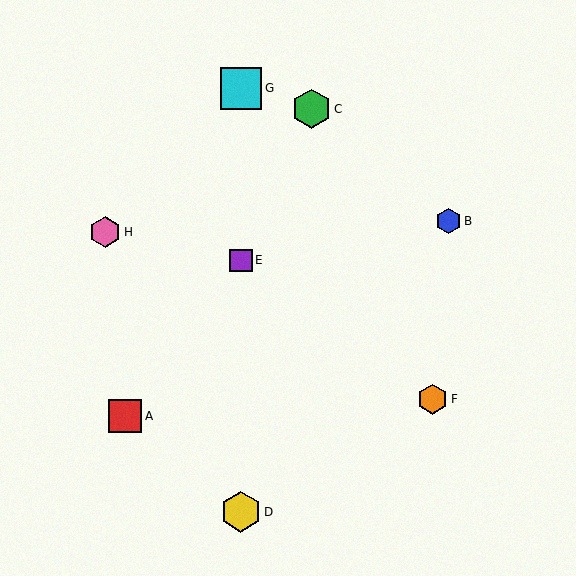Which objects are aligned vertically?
Objects D, E, G are aligned vertically.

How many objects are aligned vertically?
3 objects (D, E, G) are aligned vertically.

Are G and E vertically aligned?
Yes, both are at x≈241.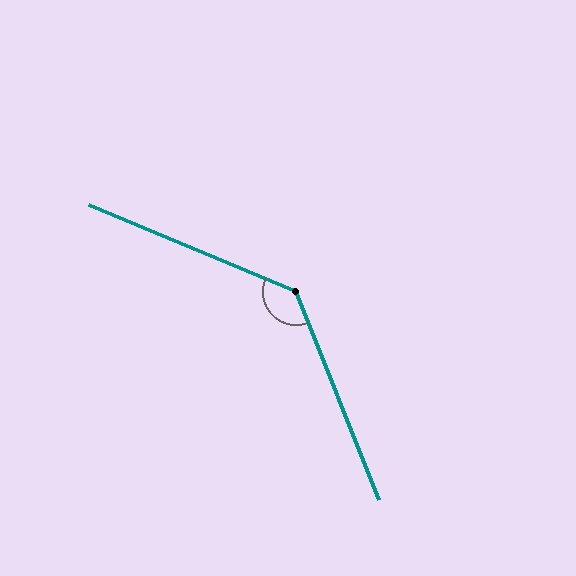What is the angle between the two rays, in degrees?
Approximately 134 degrees.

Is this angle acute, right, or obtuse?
It is obtuse.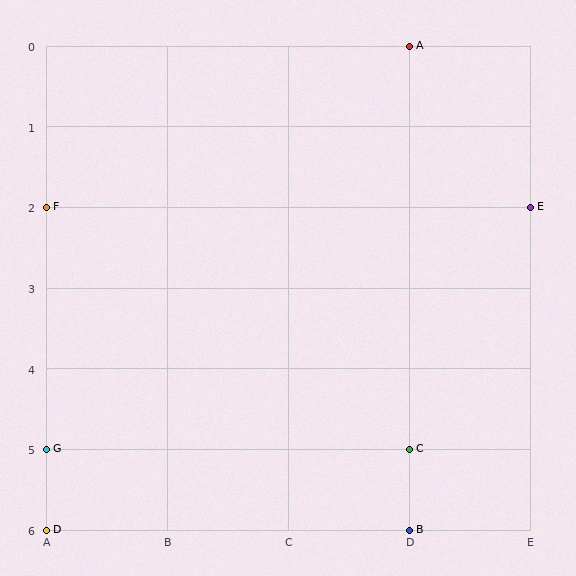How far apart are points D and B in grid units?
Points D and B are 3 columns apart.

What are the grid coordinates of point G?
Point G is at grid coordinates (A, 5).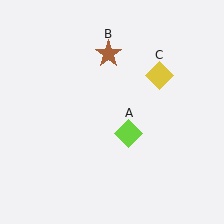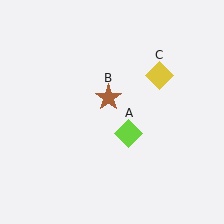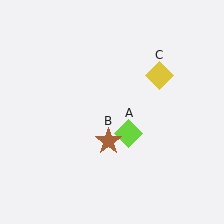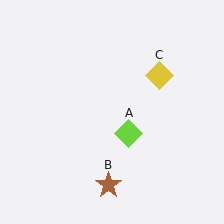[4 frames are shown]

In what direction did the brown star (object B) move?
The brown star (object B) moved down.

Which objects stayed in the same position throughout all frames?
Lime diamond (object A) and yellow diamond (object C) remained stationary.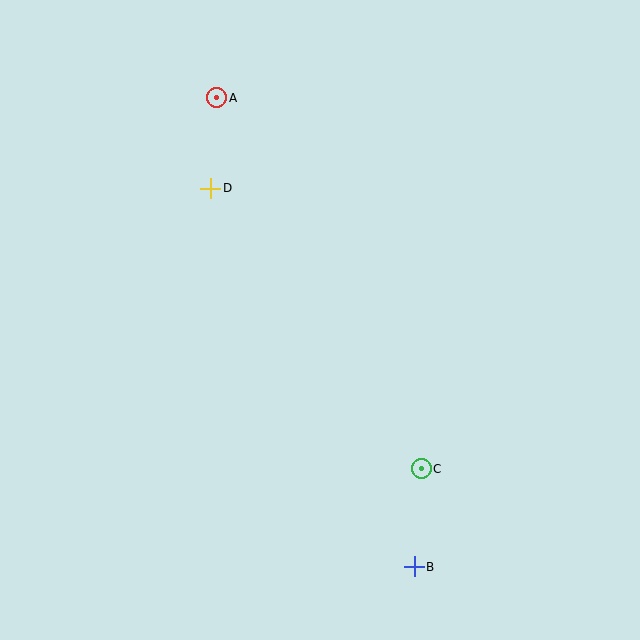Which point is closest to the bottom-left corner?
Point B is closest to the bottom-left corner.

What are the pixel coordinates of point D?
Point D is at (211, 188).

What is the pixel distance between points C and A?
The distance between C and A is 424 pixels.